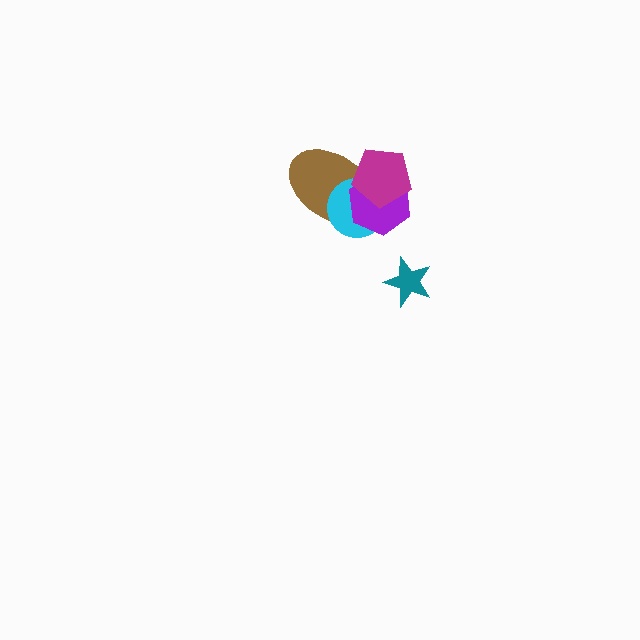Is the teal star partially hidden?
No, no other shape covers it.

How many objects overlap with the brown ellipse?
3 objects overlap with the brown ellipse.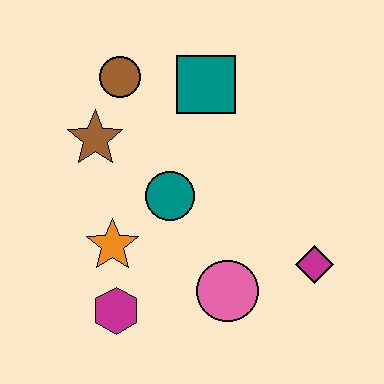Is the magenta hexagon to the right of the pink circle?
No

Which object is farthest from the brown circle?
The magenta diamond is farthest from the brown circle.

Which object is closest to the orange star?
The magenta hexagon is closest to the orange star.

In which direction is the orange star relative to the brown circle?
The orange star is below the brown circle.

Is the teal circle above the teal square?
No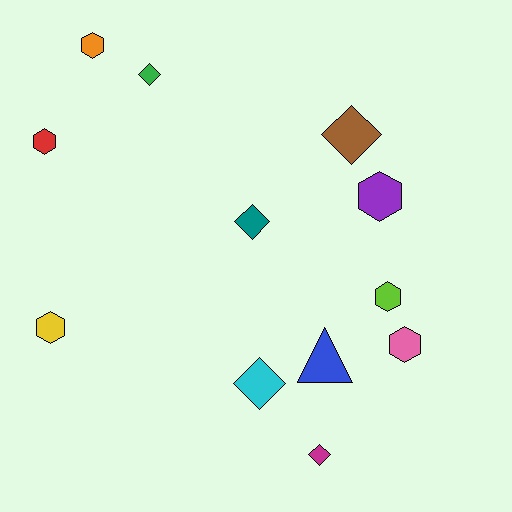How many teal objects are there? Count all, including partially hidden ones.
There is 1 teal object.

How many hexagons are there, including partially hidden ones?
There are 6 hexagons.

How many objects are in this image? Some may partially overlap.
There are 12 objects.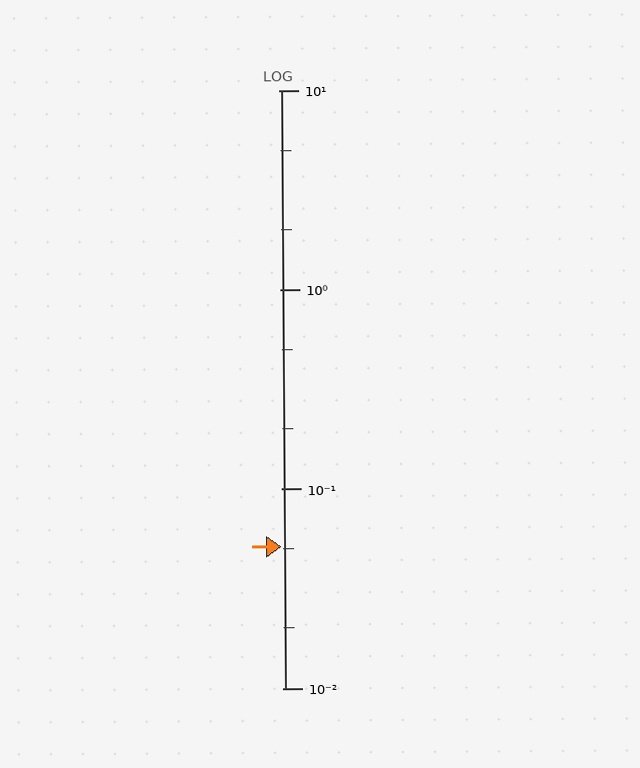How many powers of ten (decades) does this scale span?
The scale spans 3 decades, from 0.01 to 10.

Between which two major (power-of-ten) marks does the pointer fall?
The pointer is between 0.01 and 0.1.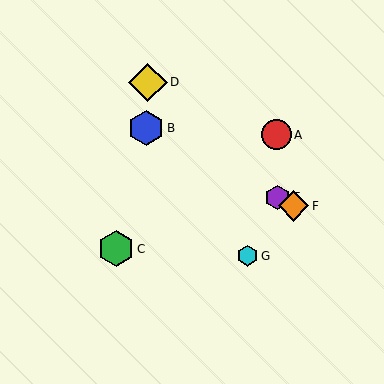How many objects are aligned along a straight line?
3 objects (B, E, F) are aligned along a straight line.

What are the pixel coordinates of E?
Object E is at (278, 197).